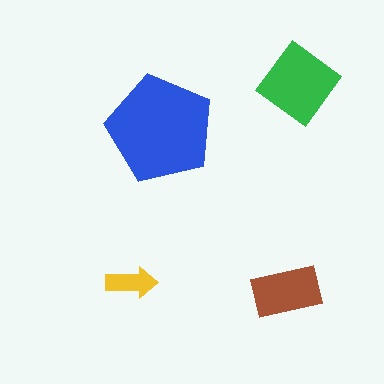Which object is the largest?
The blue pentagon.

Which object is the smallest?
The yellow arrow.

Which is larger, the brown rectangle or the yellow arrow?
The brown rectangle.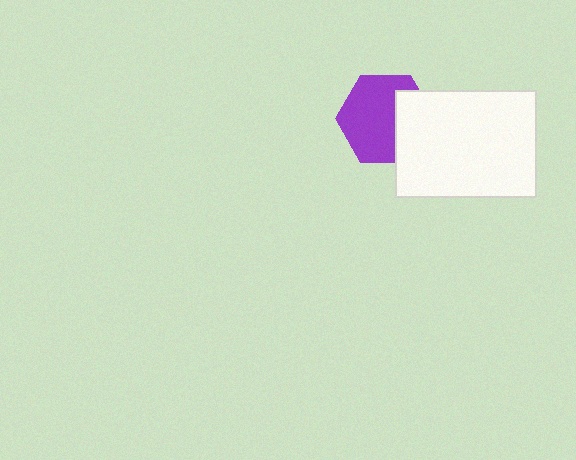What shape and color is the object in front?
The object in front is a white rectangle.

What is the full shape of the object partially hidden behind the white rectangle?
The partially hidden object is a purple hexagon.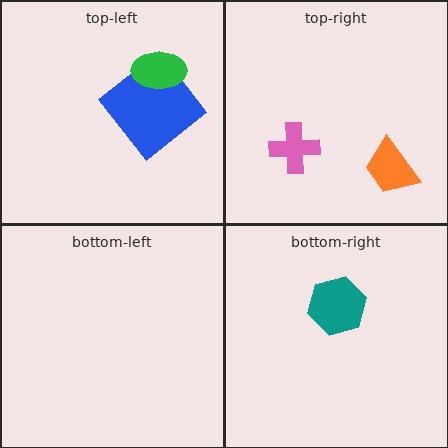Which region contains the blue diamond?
The top-left region.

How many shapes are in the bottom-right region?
1.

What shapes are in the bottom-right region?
The teal hexagon.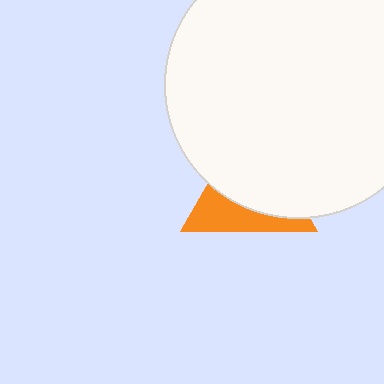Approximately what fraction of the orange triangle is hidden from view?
Roughly 64% of the orange triangle is hidden behind the white circle.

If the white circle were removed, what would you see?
You would see the complete orange triangle.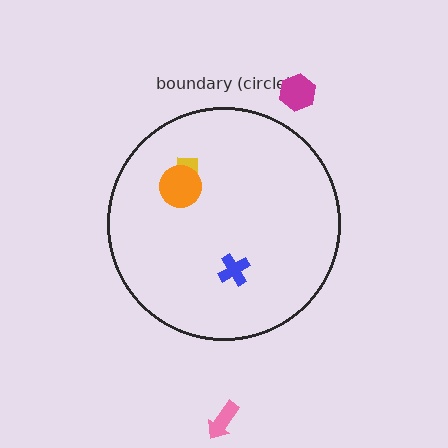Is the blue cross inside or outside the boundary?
Inside.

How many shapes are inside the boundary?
3 inside, 2 outside.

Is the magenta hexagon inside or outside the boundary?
Outside.